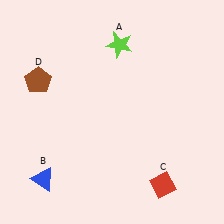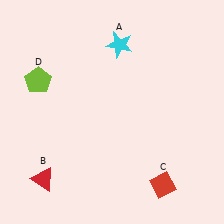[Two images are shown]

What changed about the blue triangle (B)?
In Image 1, B is blue. In Image 2, it changed to red.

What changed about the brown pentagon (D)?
In Image 1, D is brown. In Image 2, it changed to lime.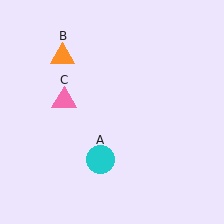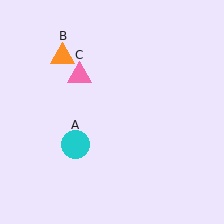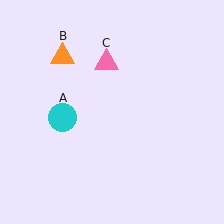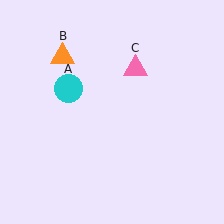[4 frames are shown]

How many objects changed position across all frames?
2 objects changed position: cyan circle (object A), pink triangle (object C).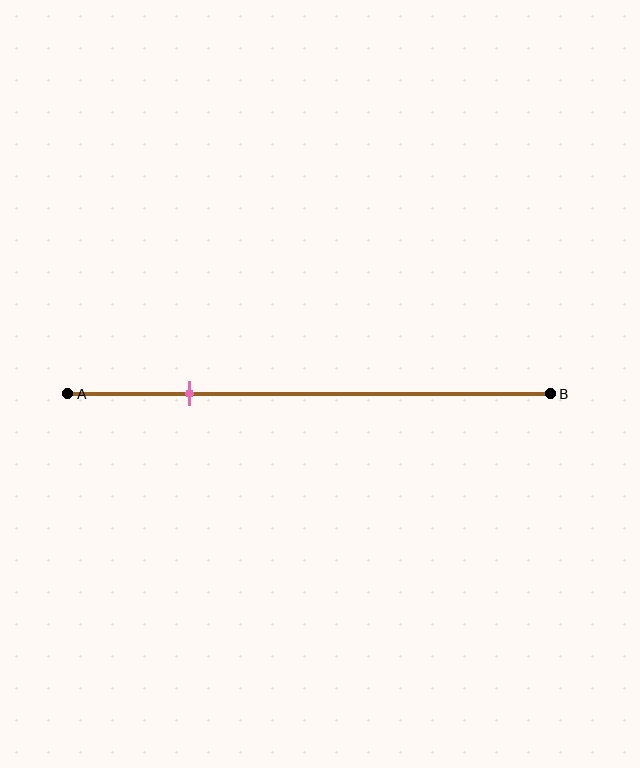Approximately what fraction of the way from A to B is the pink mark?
The pink mark is approximately 25% of the way from A to B.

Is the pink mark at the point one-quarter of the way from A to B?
Yes, the mark is approximately at the one-quarter point.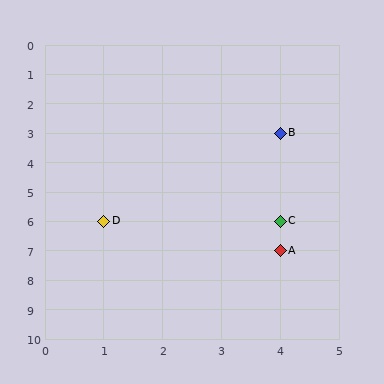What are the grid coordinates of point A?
Point A is at grid coordinates (4, 7).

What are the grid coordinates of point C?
Point C is at grid coordinates (4, 6).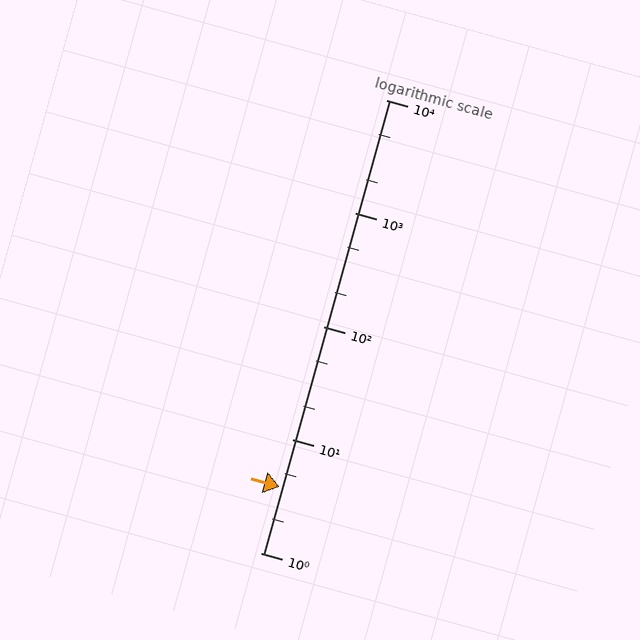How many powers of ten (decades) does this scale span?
The scale spans 4 decades, from 1 to 10000.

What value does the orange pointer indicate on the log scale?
The pointer indicates approximately 3.8.